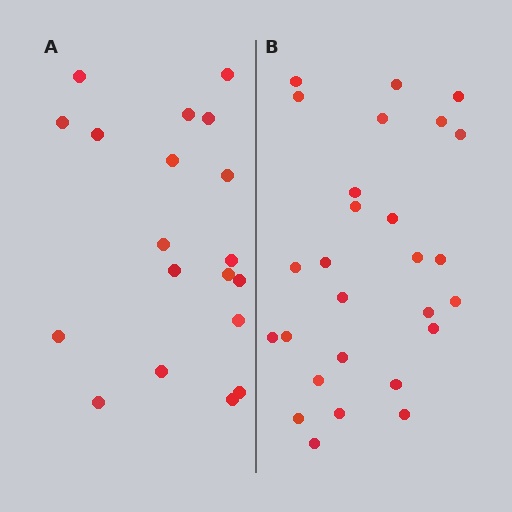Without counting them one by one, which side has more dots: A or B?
Region B (the right region) has more dots.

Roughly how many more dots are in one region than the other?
Region B has roughly 8 or so more dots than region A.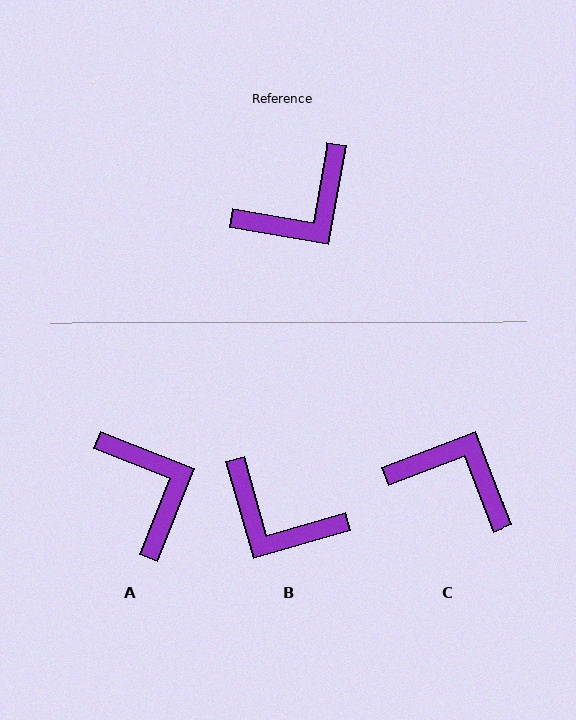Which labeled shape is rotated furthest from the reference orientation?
C, about 121 degrees away.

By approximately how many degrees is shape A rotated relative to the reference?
Approximately 78 degrees counter-clockwise.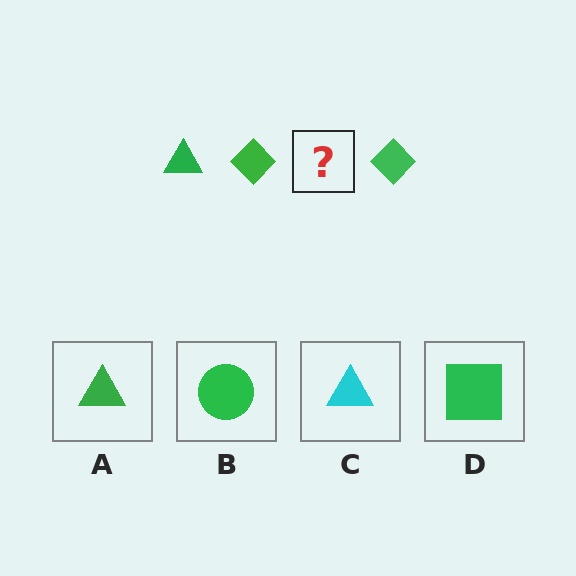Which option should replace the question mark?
Option A.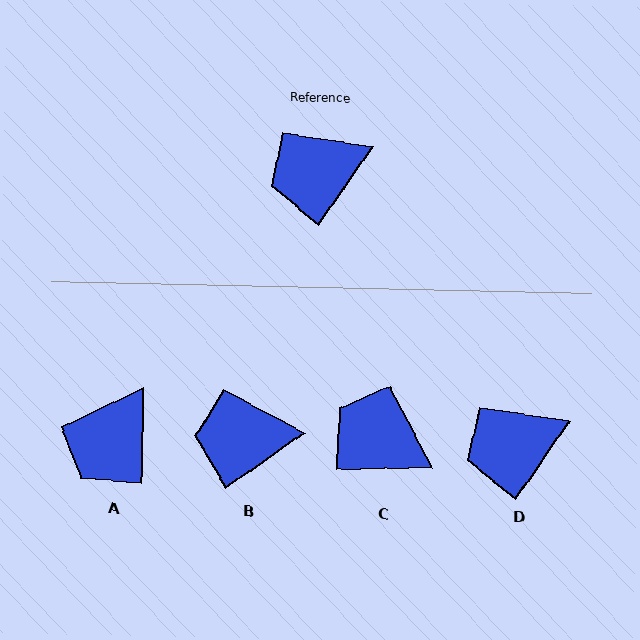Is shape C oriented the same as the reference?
No, it is off by about 54 degrees.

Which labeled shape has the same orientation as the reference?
D.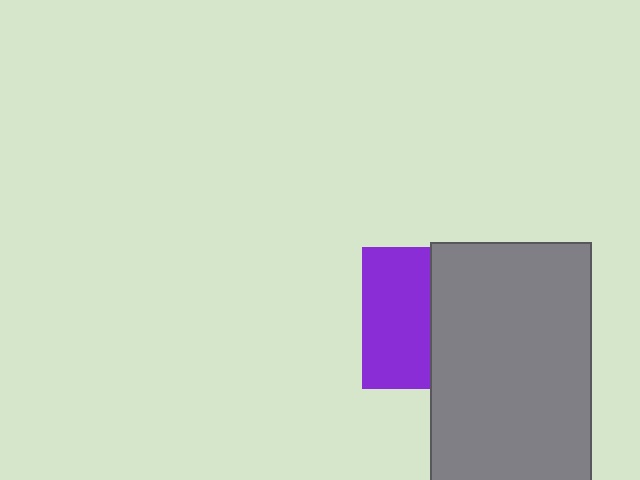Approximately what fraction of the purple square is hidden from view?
Roughly 52% of the purple square is hidden behind the gray rectangle.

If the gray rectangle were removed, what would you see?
You would see the complete purple square.